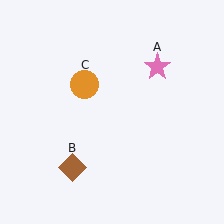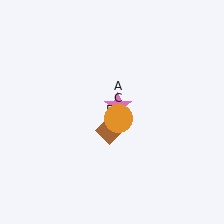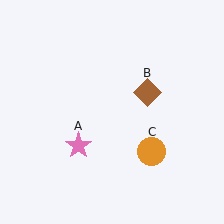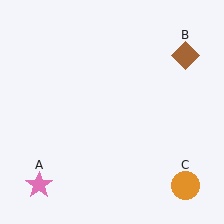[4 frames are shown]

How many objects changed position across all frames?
3 objects changed position: pink star (object A), brown diamond (object B), orange circle (object C).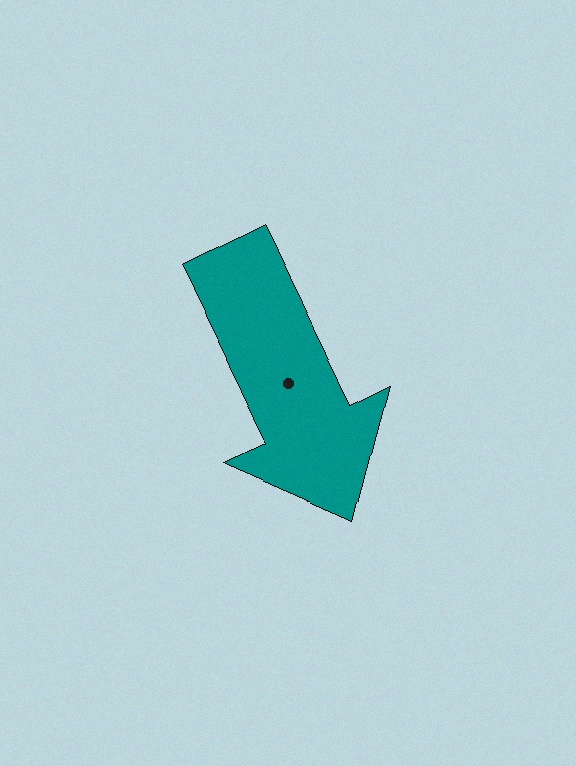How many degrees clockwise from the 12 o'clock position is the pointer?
Approximately 154 degrees.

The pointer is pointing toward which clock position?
Roughly 5 o'clock.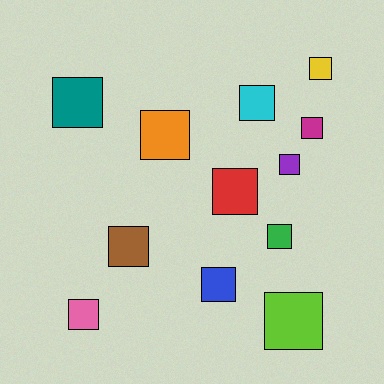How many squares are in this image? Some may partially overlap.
There are 12 squares.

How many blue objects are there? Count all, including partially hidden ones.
There is 1 blue object.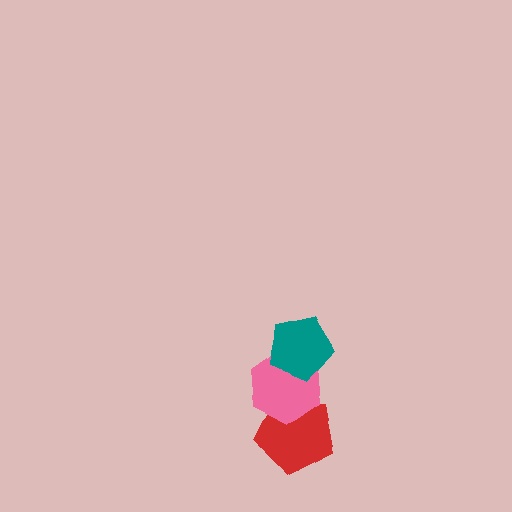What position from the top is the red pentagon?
The red pentagon is 3rd from the top.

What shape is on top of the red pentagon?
The pink hexagon is on top of the red pentagon.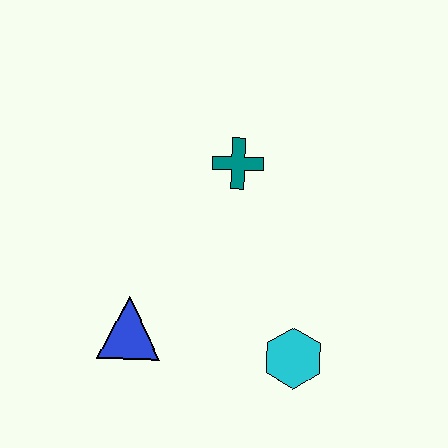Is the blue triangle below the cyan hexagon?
No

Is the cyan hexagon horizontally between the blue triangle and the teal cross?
No